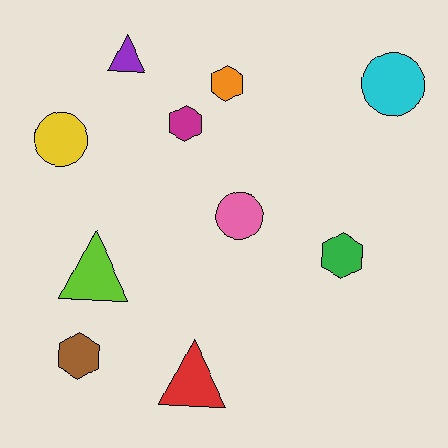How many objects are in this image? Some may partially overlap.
There are 10 objects.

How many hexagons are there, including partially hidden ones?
There are 4 hexagons.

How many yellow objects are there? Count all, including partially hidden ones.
There is 1 yellow object.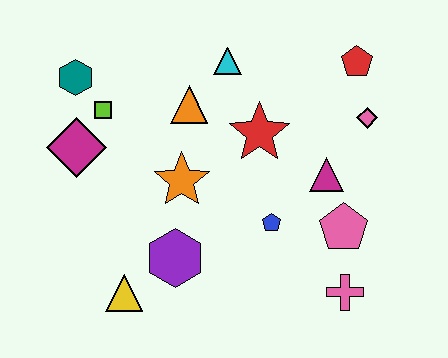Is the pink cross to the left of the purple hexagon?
No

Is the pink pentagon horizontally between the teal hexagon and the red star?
No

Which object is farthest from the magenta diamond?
The pink cross is farthest from the magenta diamond.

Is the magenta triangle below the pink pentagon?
No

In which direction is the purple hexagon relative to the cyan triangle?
The purple hexagon is below the cyan triangle.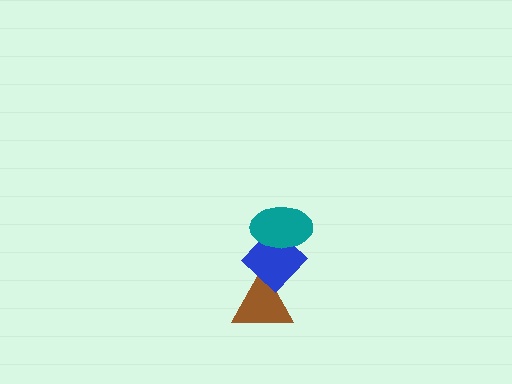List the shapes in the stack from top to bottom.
From top to bottom: the teal ellipse, the blue diamond, the brown triangle.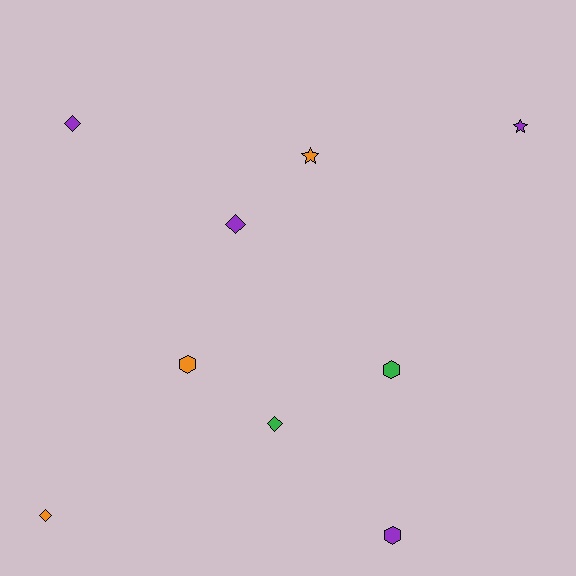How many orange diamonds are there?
There is 1 orange diamond.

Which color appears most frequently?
Purple, with 4 objects.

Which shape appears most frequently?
Diamond, with 4 objects.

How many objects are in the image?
There are 9 objects.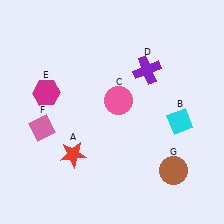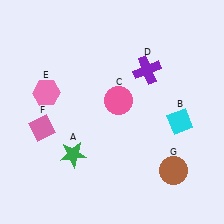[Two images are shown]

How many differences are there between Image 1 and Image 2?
There are 2 differences between the two images.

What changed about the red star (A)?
In Image 1, A is red. In Image 2, it changed to green.